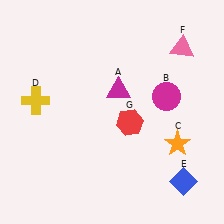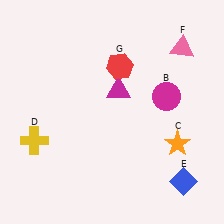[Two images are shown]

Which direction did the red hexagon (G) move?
The red hexagon (G) moved up.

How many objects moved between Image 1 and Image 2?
2 objects moved between the two images.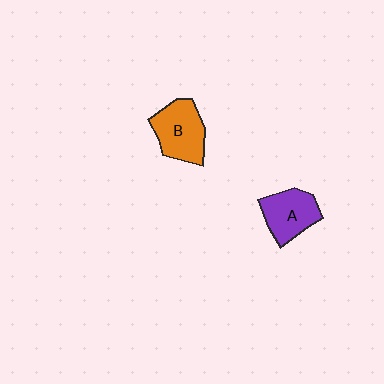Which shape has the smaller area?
Shape A (purple).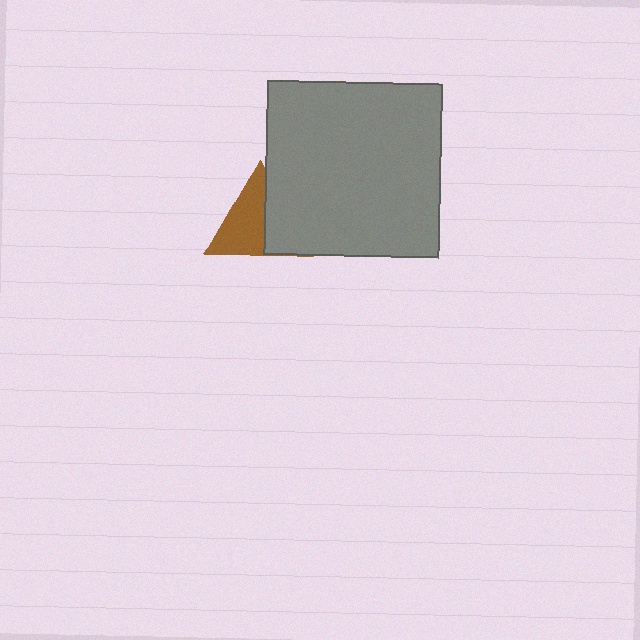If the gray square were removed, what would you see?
You would see the complete brown triangle.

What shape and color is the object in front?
The object in front is a gray square.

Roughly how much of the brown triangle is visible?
About half of it is visible (roughly 59%).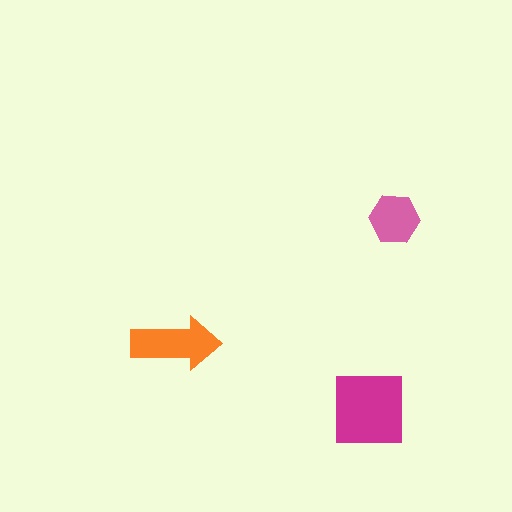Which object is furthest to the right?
The pink hexagon is rightmost.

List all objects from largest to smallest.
The magenta square, the orange arrow, the pink hexagon.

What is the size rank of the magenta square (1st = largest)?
1st.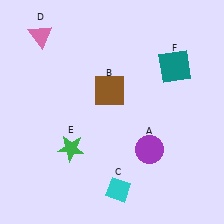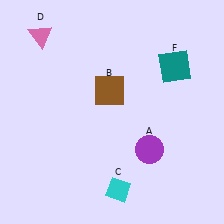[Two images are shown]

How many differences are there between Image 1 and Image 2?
There is 1 difference between the two images.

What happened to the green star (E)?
The green star (E) was removed in Image 2. It was in the bottom-left area of Image 1.